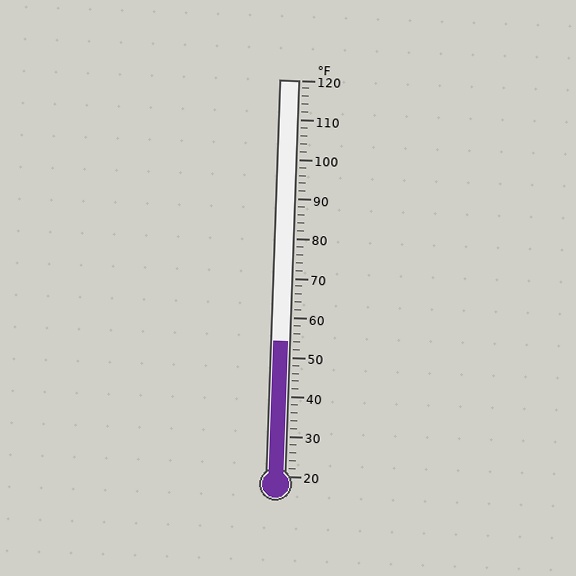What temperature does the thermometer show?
The thermometer shows approximately 54°F.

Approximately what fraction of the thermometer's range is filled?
The thermometer is filled to approximately 35% of its range.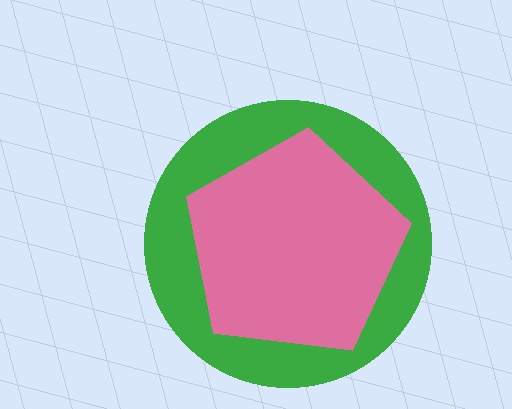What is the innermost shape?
The pink pentagon.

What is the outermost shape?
The green circle.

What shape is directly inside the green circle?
The pink pentagon.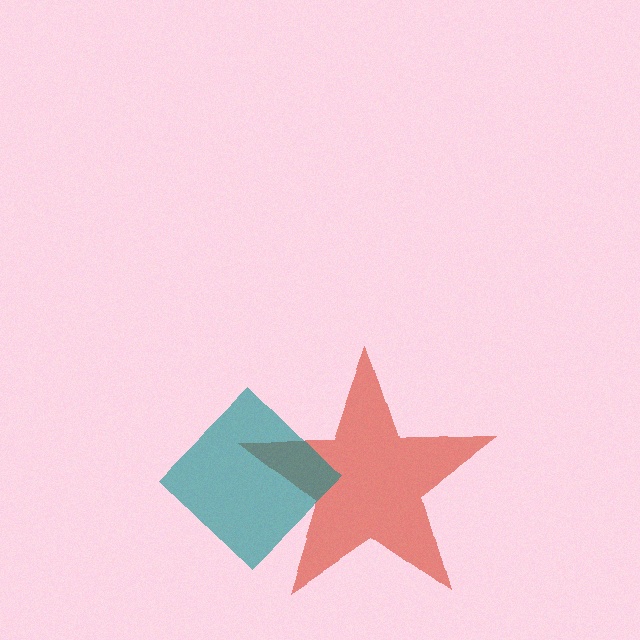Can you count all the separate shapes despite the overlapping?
Yes, there are 2 separate shapes.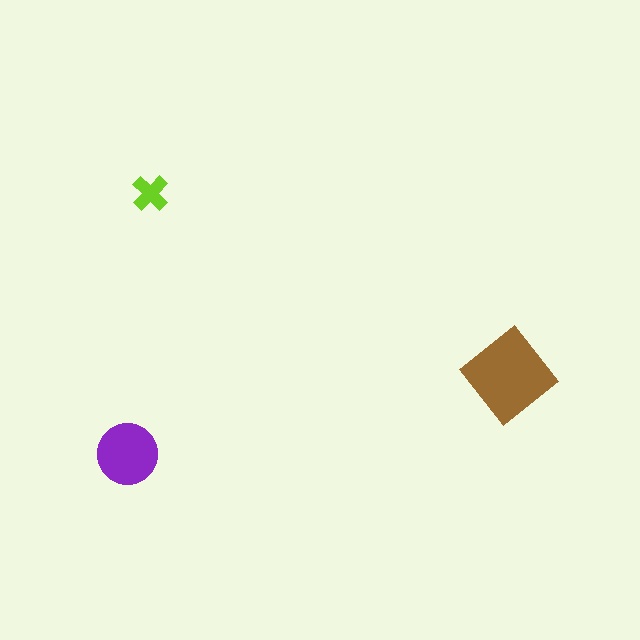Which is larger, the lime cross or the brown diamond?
The brown diamond.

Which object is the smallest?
The lime cross.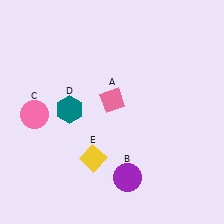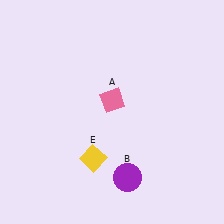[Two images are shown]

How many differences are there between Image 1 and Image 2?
There are 2 differences between the two images.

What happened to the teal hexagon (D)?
The teal hexagon (D) was removed in Image 2. It was in the top-left area of Image 1.